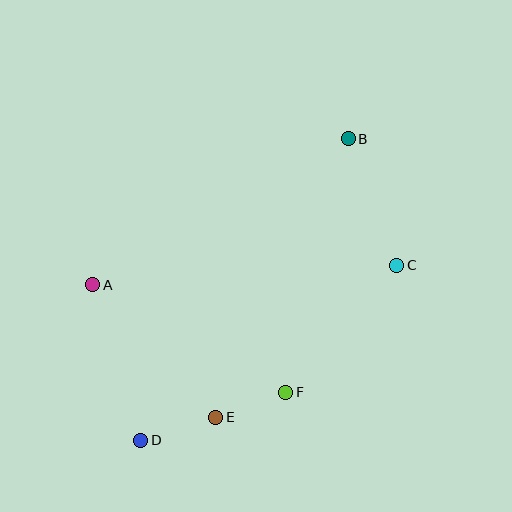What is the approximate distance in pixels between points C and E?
The distance between C and E is approximately 236 pixels.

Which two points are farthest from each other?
Points B and D are farthest from each other.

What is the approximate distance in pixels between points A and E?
The distance between A and E is approximately 181 pixels.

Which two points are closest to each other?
Points E and F are closest to each other.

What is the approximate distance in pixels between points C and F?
The distance between C and F is approximately 169 pixels.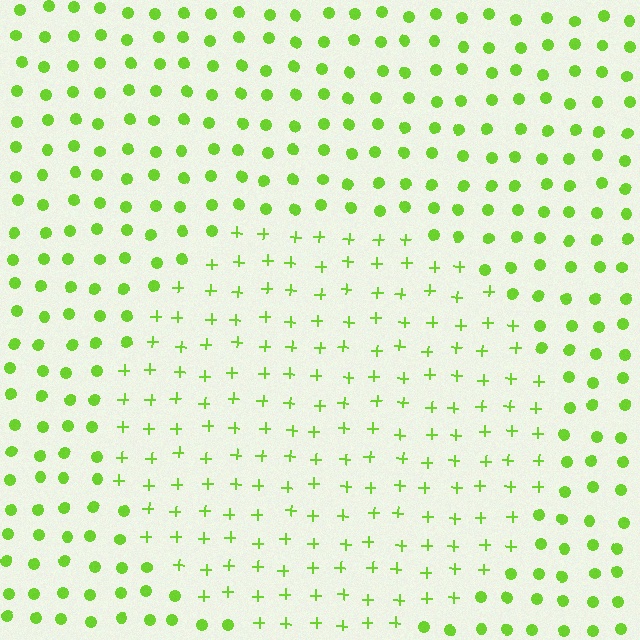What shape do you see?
I see a circle.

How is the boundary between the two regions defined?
The boundary is defined by a change in element shape: plus signs inside vs. circles outside. All elements share the same color and spacing.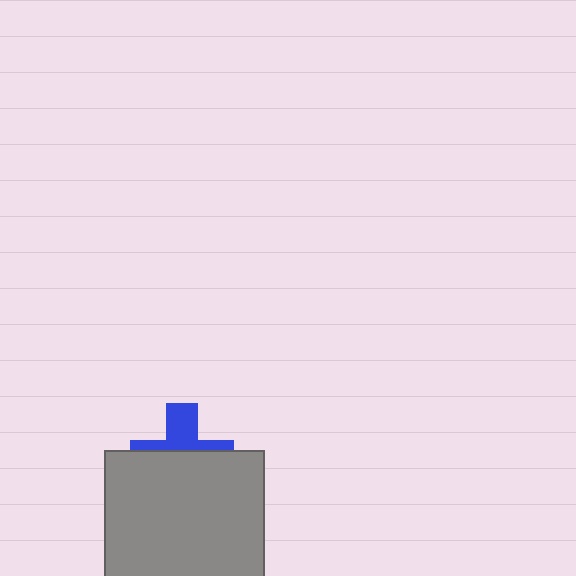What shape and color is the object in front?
The object in front is a gray square.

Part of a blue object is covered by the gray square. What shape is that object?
It is a cross.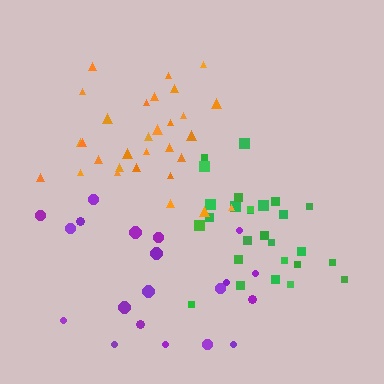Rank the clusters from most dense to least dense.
green, orange, purple.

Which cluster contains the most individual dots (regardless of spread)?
Orange (30).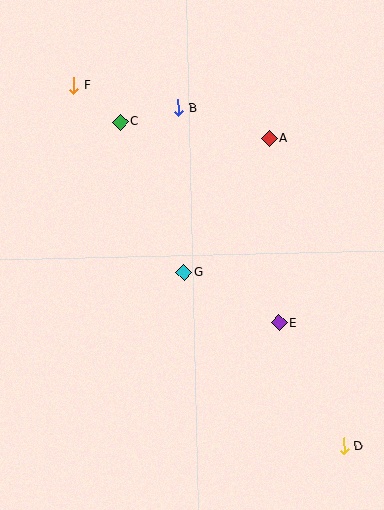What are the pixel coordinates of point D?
Point D is at (344, 446).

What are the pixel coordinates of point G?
Point G is at (184, 273).